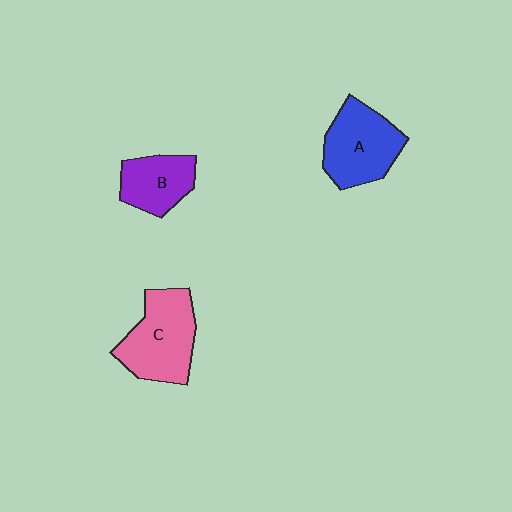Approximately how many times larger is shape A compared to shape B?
Approximately 1.4 times.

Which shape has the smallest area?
Shape B (purple).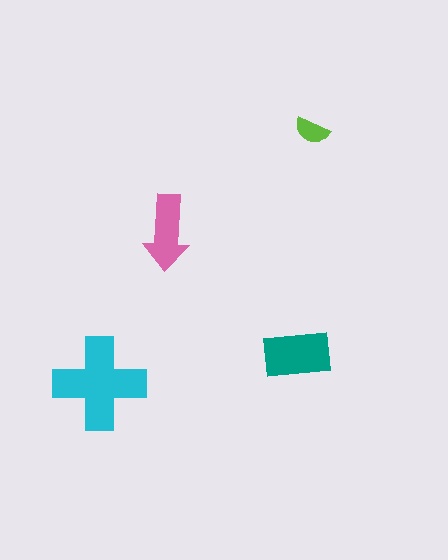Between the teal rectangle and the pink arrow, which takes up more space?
The teal rectangle.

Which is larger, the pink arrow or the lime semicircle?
The pink arrow.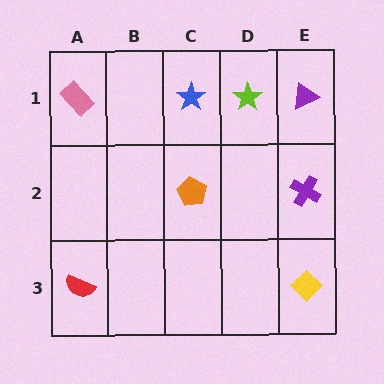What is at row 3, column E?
A yellow diamond.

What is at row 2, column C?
An orange pentagon.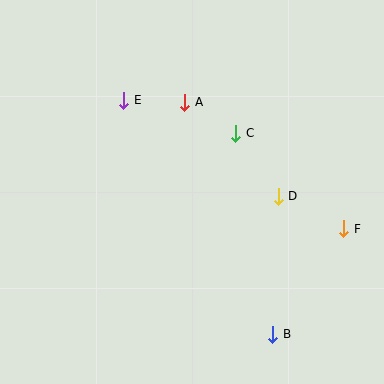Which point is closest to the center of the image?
Point C at (236, 133) is closest to the center.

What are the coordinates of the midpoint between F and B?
The midpoint between F and B is at (308, 281).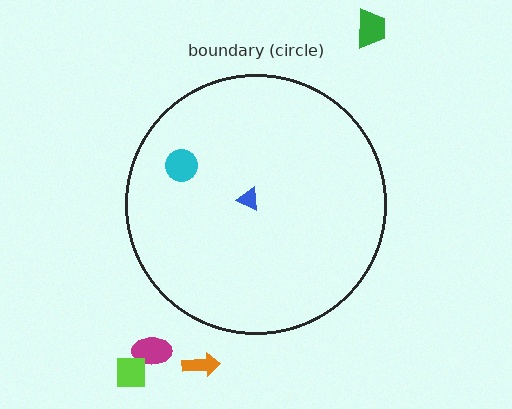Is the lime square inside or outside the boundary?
Outside.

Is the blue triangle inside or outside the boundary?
Inside.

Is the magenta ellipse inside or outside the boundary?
Outside.